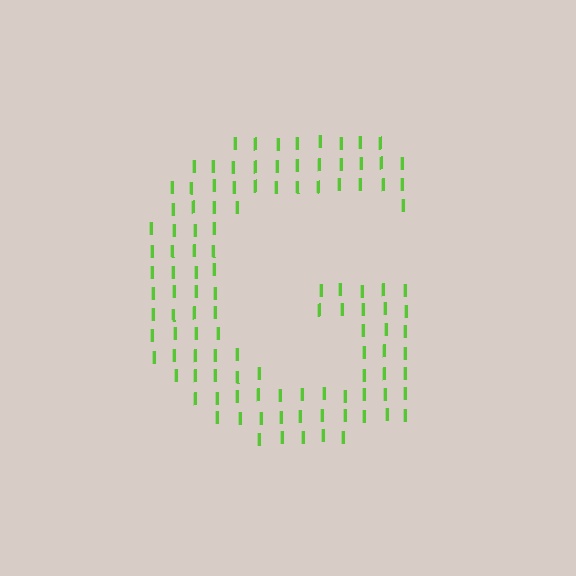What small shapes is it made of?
It is made of small letter I's.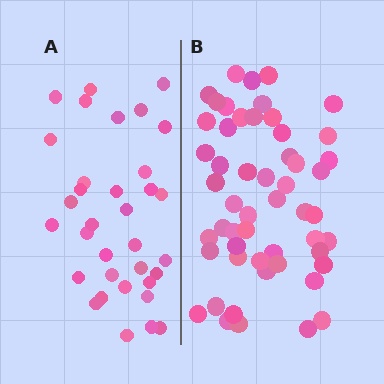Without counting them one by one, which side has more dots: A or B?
Region B (the right region) has more dots.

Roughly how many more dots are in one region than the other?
Region B has approximately 20 more dots than region A.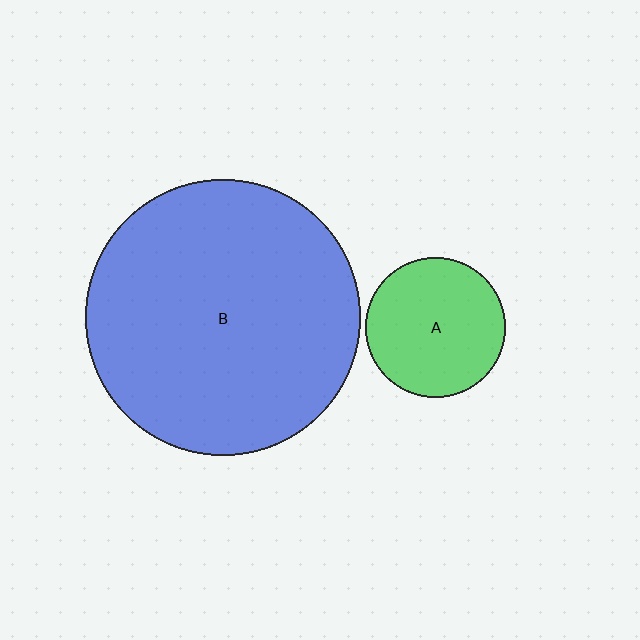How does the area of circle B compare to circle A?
Approximately 3.8 times.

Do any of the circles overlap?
No, none of the circles overlap.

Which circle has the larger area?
Circle B (blue).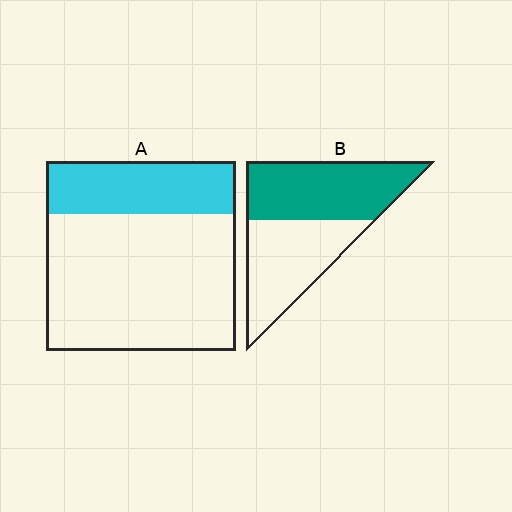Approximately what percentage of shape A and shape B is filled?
A is approximately 30% and B is approximately 50%.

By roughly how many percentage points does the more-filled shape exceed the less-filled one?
By roughly 25 percentage points (B over A).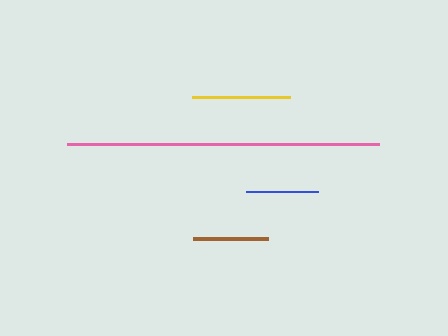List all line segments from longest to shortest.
From longest to shortest: pink, yellow, brown, blue.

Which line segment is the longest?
The pink line is the longest at approximately 312 pixels.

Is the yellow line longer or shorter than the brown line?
The yellow line is longer than the brown line.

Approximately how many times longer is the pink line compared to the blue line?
The pink line is approximately 4.3 times the length of the blue line.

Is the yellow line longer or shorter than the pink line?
The pink line is longer than the yellow line.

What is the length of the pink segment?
The pink segment is approximately 312 pixels long.